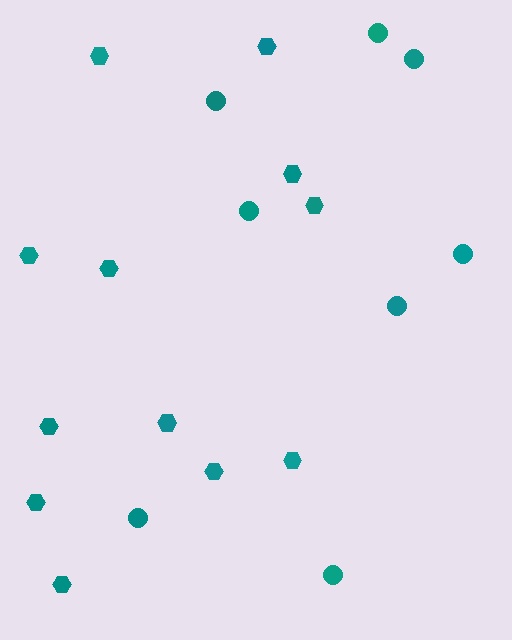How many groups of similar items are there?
There are 2 groups: one group of hexagons (12) and one group of circles (8).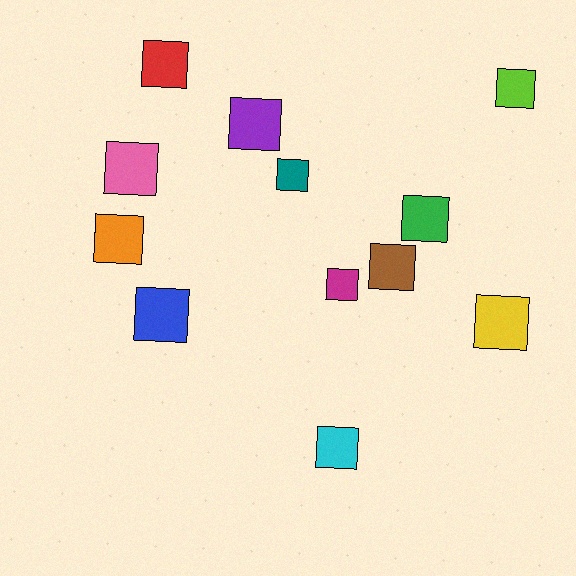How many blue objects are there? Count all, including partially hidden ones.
There is 1 blue object.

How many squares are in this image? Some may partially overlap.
There are 12 squares.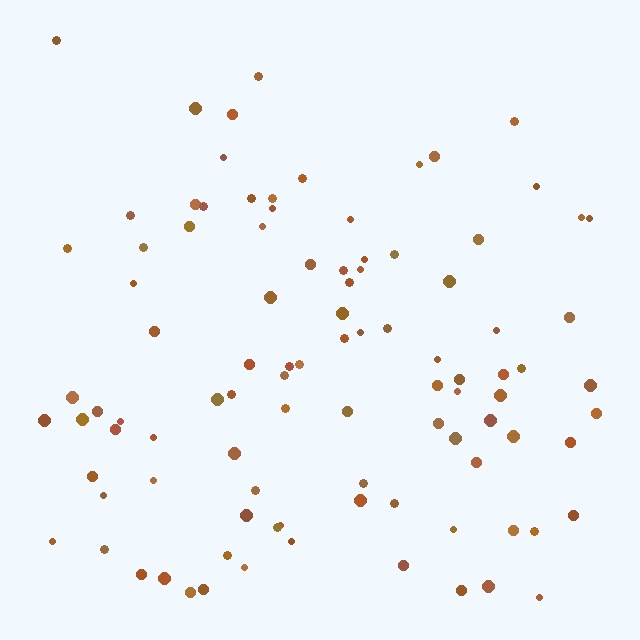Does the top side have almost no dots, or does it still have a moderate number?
Still a moderate number, just noticeably fewer than the bottom.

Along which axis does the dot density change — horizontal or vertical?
Vertical.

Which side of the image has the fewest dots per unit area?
The top.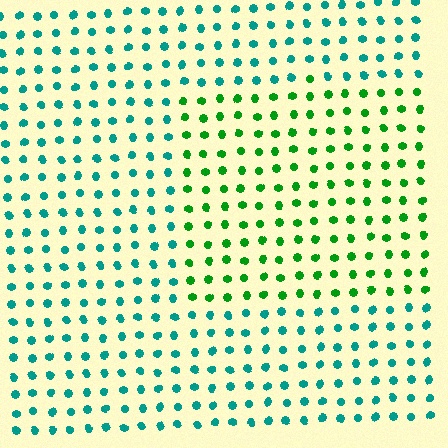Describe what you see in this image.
The image is filled with small teal elements in a uniform arrangement. A rectangle-shaped region is visible where the elements are tinted to a slightly different hue, forming a subtle color boundary.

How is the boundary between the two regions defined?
The boundary is defined purely by a slight shift in hue (about 47 degrees). Spacing, size, and orientation are identical on both sides.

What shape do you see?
I see a rectangle.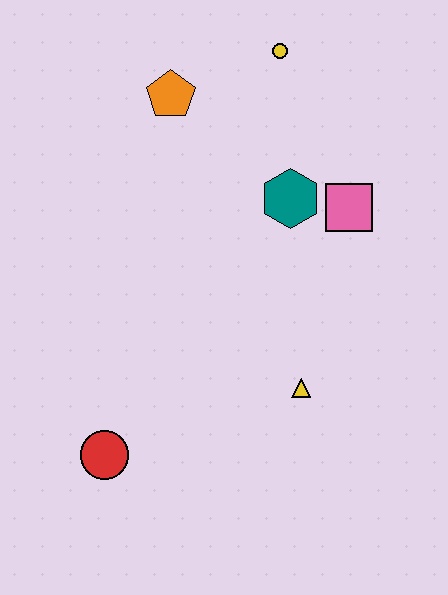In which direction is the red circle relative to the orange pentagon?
The red circle is below the orange pentagon.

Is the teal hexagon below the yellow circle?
Yes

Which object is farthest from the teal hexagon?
The red circle is farthest from the teal hexagon.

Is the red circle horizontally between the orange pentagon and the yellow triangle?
No